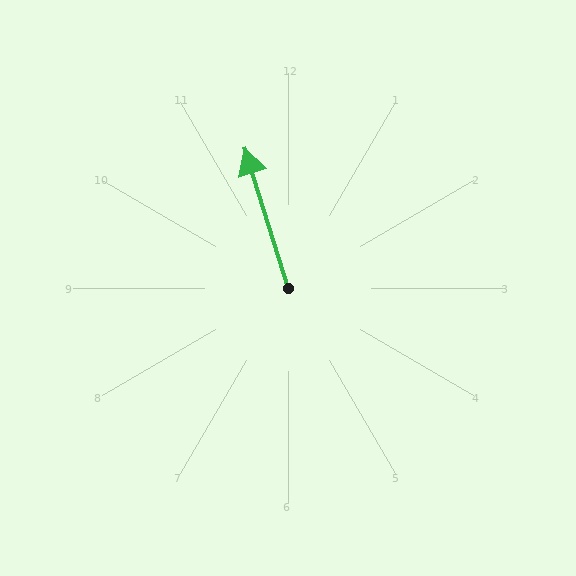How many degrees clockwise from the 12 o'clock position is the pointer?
Approximately 343 degrees.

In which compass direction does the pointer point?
North.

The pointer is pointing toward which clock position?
Roughly 11 o'clock.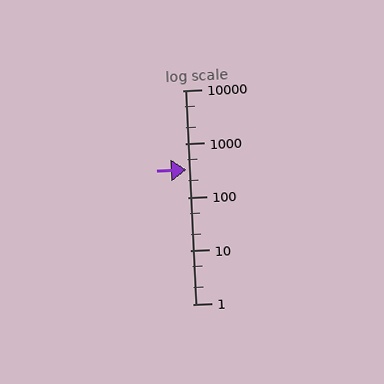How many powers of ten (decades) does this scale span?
The scale spans 4 decades, from 1 to 10000.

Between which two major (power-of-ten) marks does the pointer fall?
The pointer is between 100 and 1000.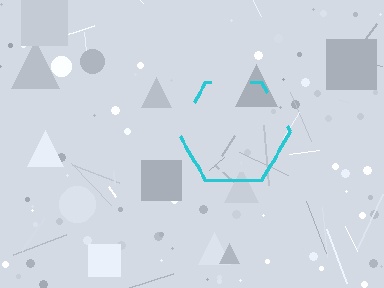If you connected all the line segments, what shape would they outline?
They would outline a hexagon.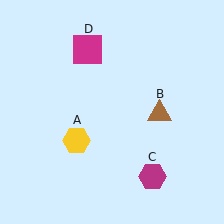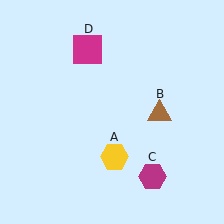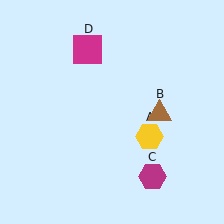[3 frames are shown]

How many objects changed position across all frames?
1 object changed position: yellow hexagon (object A).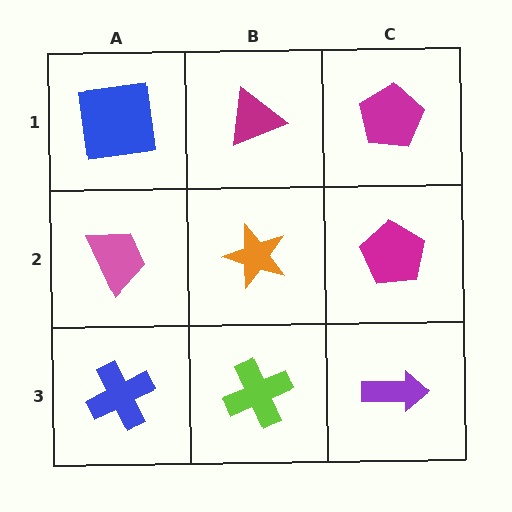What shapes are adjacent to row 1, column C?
A magenta pentagon (row 2, column C), a magenta triangle (row 1, column B).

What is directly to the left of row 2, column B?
A pink trapezoid.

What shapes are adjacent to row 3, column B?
An orange star (row 2, column B), a blue cross (row 3, column A), a purple arrow (row 3, column C).